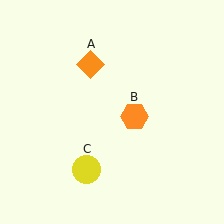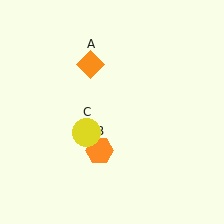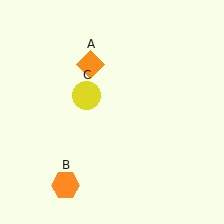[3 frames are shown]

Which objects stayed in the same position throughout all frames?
Orange diamond (object A) remained stationary.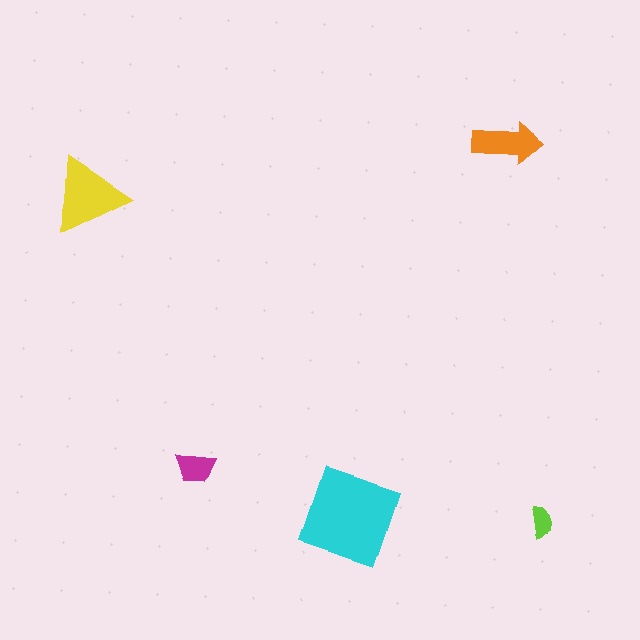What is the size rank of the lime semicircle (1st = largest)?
5th.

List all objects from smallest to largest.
The lime semicircle, the magenta trapezoid, the orange arrow, the yellow triangle, the cyan diamond.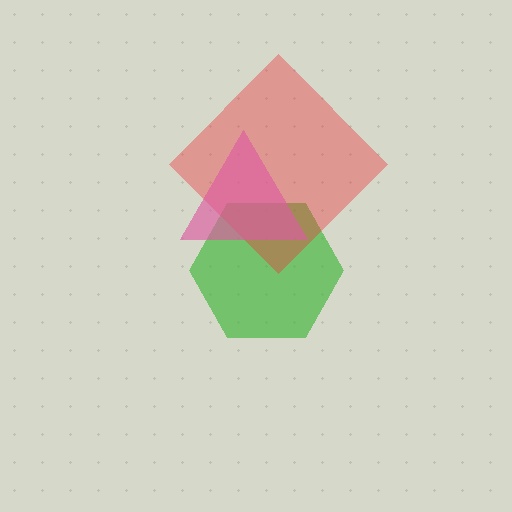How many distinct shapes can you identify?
There are 3 distinct shapes: a green hexagon, a red diamond, a pink triangle.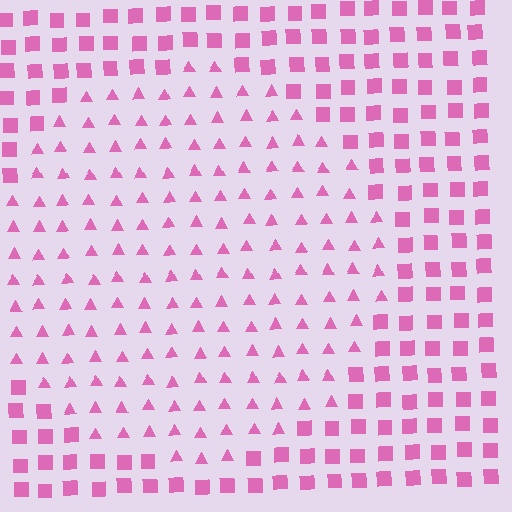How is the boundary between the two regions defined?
The boundary is defined by a change in element shape: triangles inside vs. squares outside. All elements share the same color and spacing.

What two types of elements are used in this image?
The image uses triangles inside the circle region and squares outside it.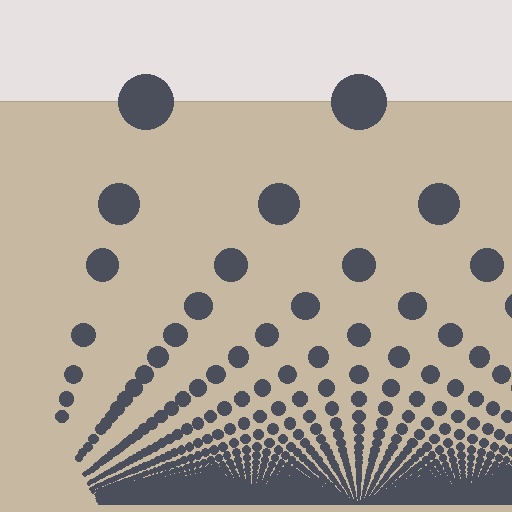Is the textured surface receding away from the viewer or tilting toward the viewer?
The surface appears to tilt toward the viewer. Texture elements get larger and sparser toward the top.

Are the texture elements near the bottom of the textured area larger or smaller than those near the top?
Smaller. The gradient is inverted — elements near the bottom are smaller and denser.